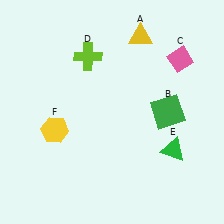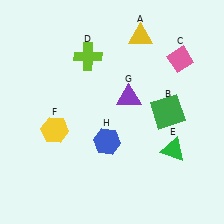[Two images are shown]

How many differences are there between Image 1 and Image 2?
There are 2 differences between the two images.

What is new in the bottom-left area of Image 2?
A blue hexagon (H) was added in the bottom-left area of Image 2.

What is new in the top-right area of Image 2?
A purple triangle (G) was added in the top-right area of Image 2.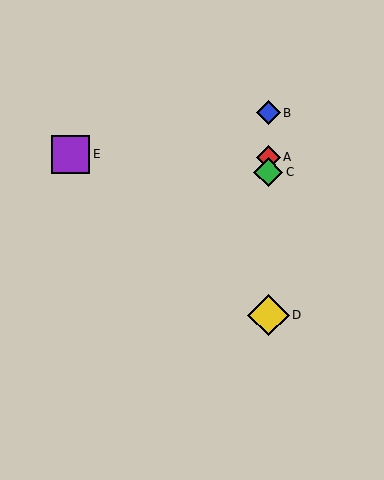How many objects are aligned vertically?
4 objects (A, B, C, D) are aligned vertically.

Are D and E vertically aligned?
No, D is at x≈268 and E is at x≈71.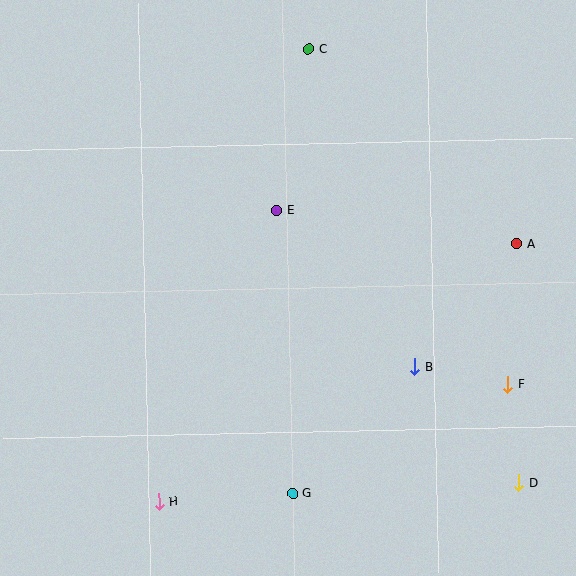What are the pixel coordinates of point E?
Point E is at (277, 210).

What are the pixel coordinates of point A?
Point A is at (517, 244).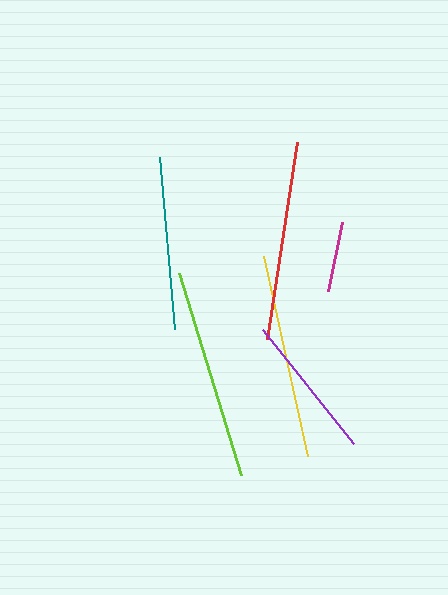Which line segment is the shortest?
The magenta line is the shortest at approximately 70 pixels.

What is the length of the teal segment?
The teal segment is approximately 173 pixels long.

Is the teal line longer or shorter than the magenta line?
The teal line is longer than the magenta line.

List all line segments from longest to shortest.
From longest to shortest: lime, yellow, red, teal, purple, magenta.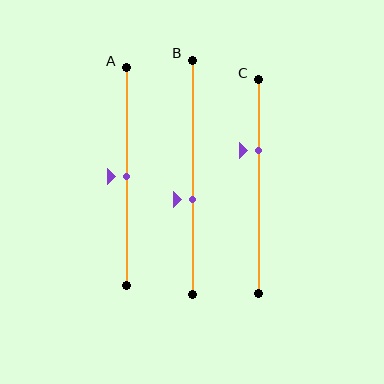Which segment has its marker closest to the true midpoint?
Segment A has its marker closest to the true midpoint.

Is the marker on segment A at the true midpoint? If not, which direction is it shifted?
Yes, the marker on segment A is at the true midpoint.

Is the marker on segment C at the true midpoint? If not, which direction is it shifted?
No, the marker on segment C is shifted upward by about 17% of the segment length.